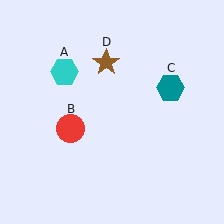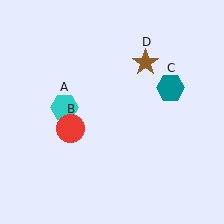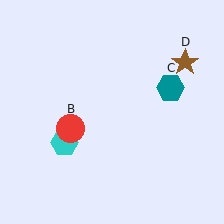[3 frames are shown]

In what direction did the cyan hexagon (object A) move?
The cyan hexagon (object A) moved down.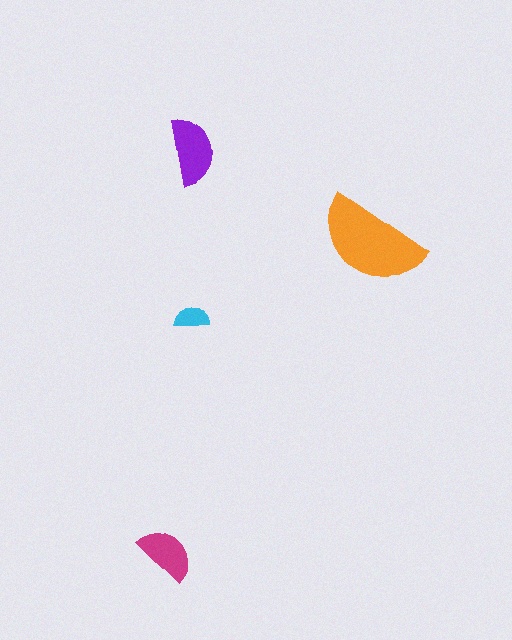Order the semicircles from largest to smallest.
the orange one, the purple one, the magenta one, the cyan one.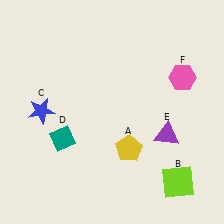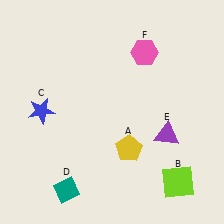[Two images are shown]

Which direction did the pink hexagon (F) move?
The pink hexagon (F) moved left.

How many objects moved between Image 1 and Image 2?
2 objects moved between the two images.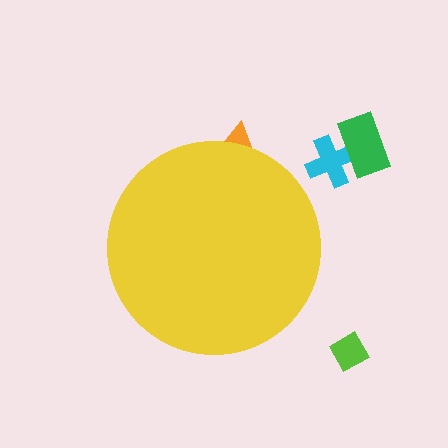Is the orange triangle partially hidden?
Yes, the orange triangle is partially hidden behind the yellow circle.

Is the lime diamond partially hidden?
No, the lime diamond is fully visible.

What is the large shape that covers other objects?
A yellow circle.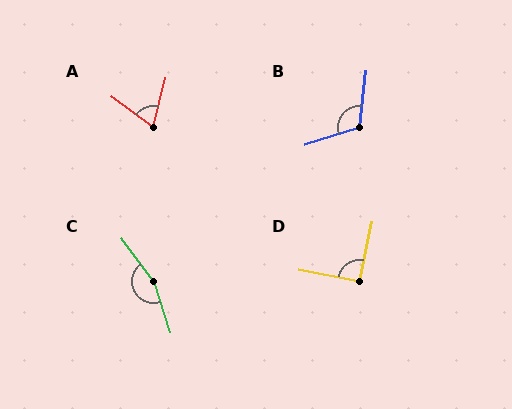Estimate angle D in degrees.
Approximately 90 degrees.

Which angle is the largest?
C, at approximately 162 degrees.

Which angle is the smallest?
A, at approximately 68 degrees.